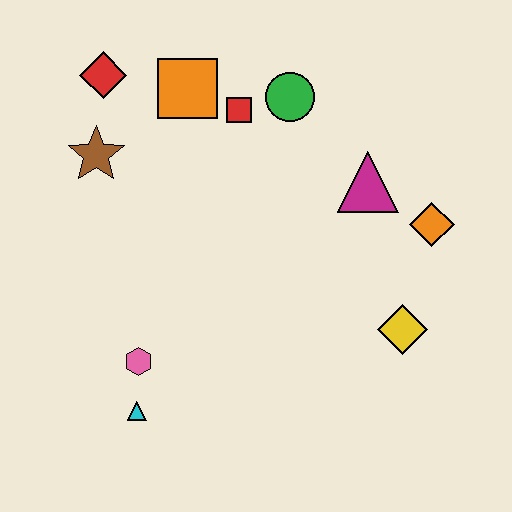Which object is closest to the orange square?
The red square is closest to the orange square.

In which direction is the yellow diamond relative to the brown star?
The yellow diamond is to the right of the brown star.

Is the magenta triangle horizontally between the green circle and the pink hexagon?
No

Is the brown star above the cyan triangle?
Yes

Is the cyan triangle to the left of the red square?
Yes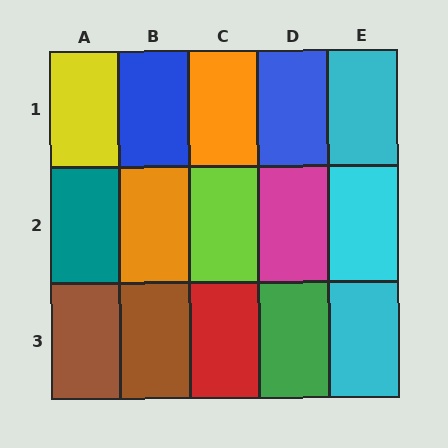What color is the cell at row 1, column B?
Blue.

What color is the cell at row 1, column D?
Blue.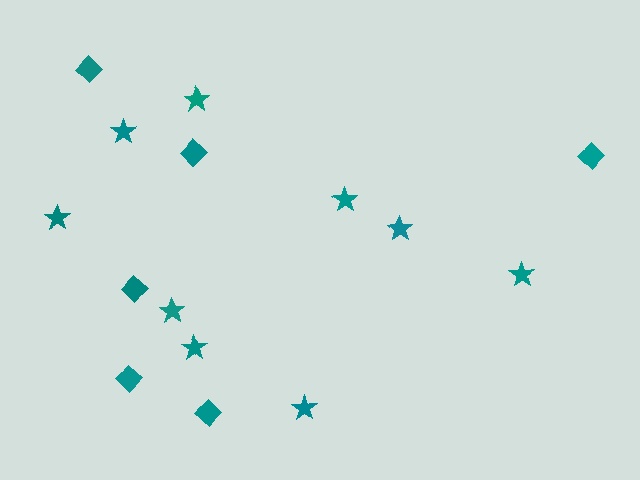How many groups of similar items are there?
There are 2 groups: one group of stars (9) and one group of diamonds (6).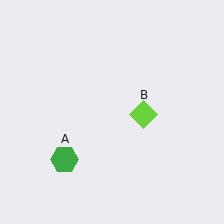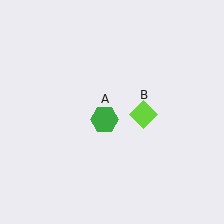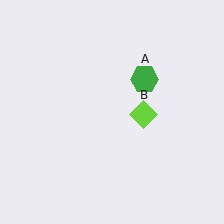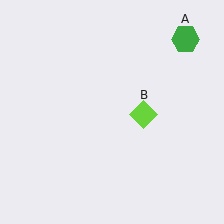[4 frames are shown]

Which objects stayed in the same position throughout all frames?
Lime diamond (object B) remained stationary.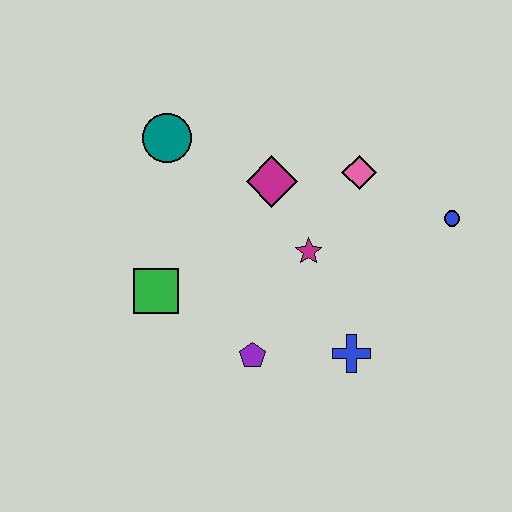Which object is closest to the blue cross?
The purple pentagon is closest to the blue cross.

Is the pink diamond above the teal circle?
No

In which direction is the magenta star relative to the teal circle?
The magenta star is to the right of the teal circle.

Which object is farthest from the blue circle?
The green square is farthest from the blue circle.